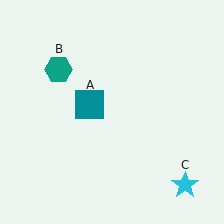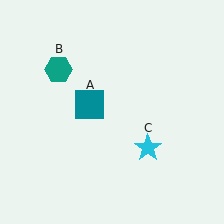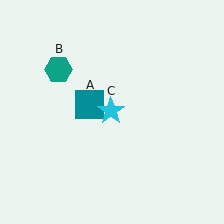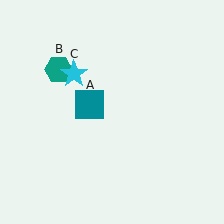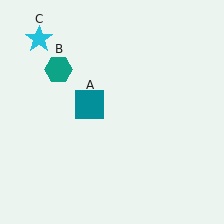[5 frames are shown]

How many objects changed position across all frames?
1 object changed position: cyan star (object C).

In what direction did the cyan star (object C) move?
The cyan star (object C) moved up and to the left.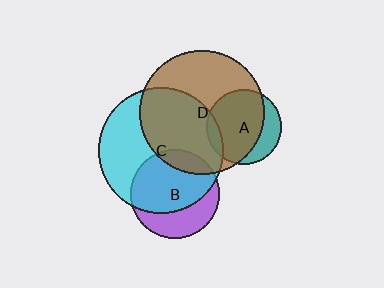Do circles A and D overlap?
Yes.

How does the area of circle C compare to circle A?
Approximately 2.8 times.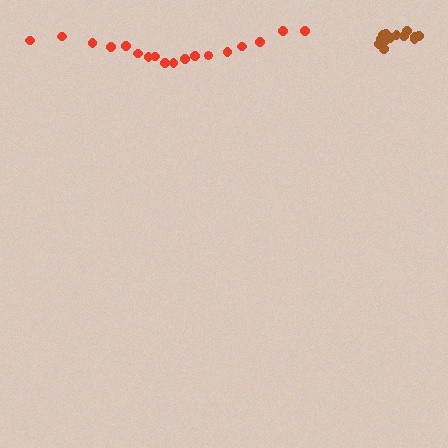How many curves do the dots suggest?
There are 2 distinct paths.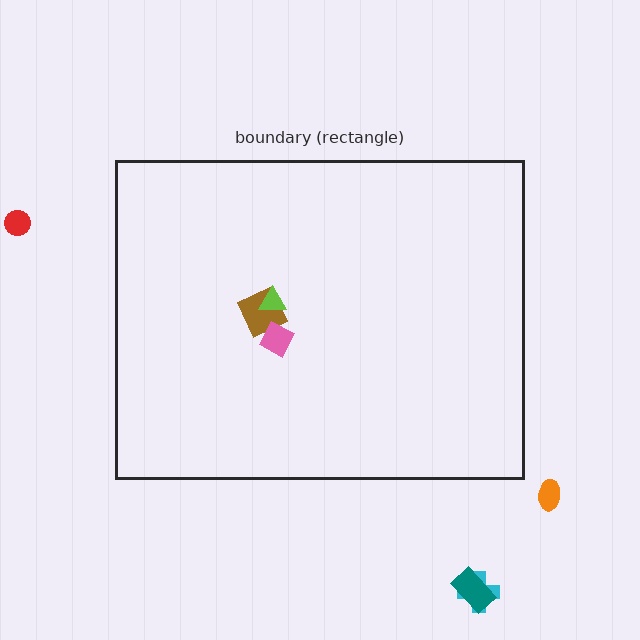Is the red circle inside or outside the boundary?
Outside.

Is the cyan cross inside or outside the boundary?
Outside.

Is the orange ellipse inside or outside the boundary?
Outside.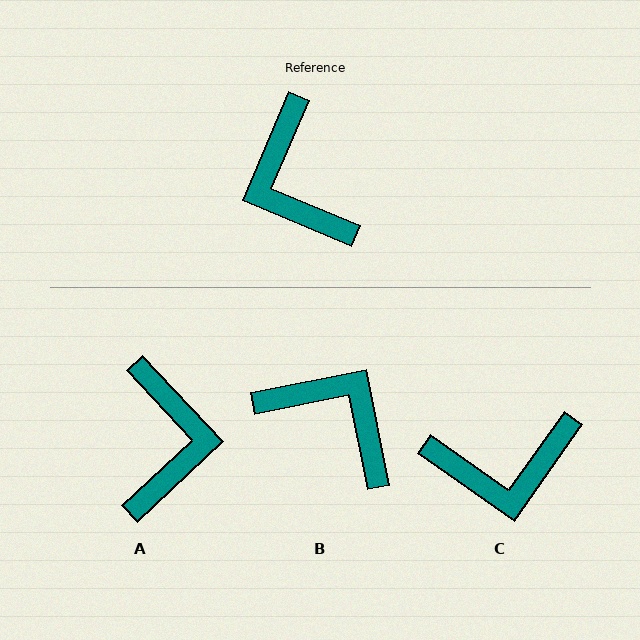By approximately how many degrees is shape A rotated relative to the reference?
Approximately 156 degrees counter-clockwise.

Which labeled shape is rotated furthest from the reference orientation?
A, about 156 degrees away.